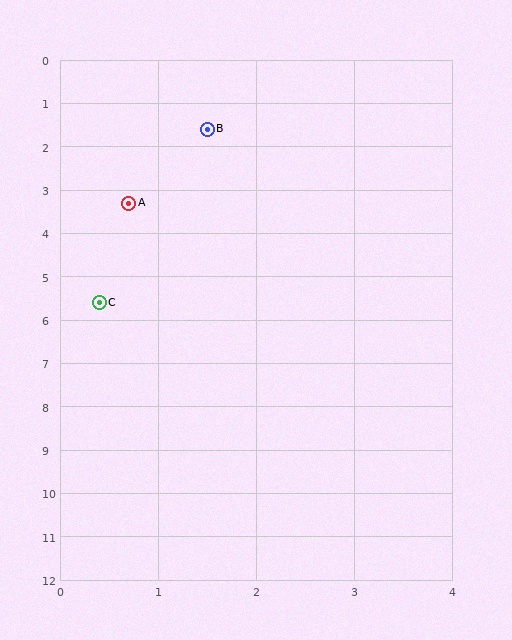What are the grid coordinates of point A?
Point A is at approximately (0.7, 3.3).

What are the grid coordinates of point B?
Point B is at approximately (1.5, 1.6).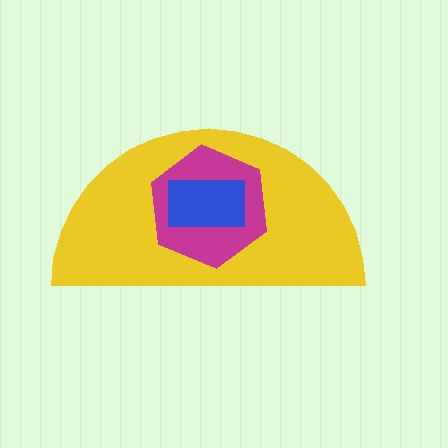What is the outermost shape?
The yellow semicircle.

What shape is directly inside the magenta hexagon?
The blue rectangle.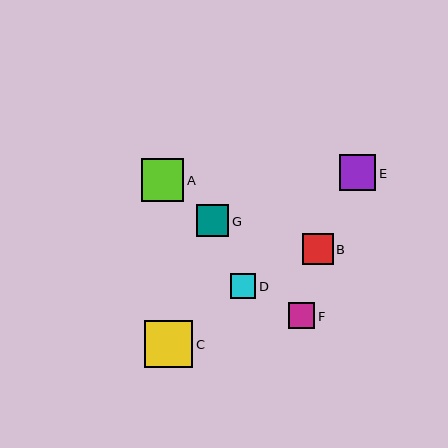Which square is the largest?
Square C is the largest with a size of approximately 48 pixels.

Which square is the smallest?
Square D is the smallest with a size of approximately 25 pixels.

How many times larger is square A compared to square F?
Square A is approximately 1.6 times the size of square F.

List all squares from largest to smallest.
From largest to smallest: C, A, E, G, B, F, D.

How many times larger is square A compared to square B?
Square A is approximately 1.4 times the size of square B.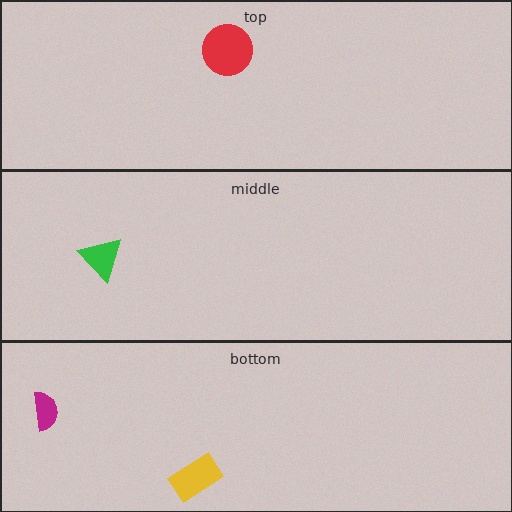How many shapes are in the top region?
1.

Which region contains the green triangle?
The middle region.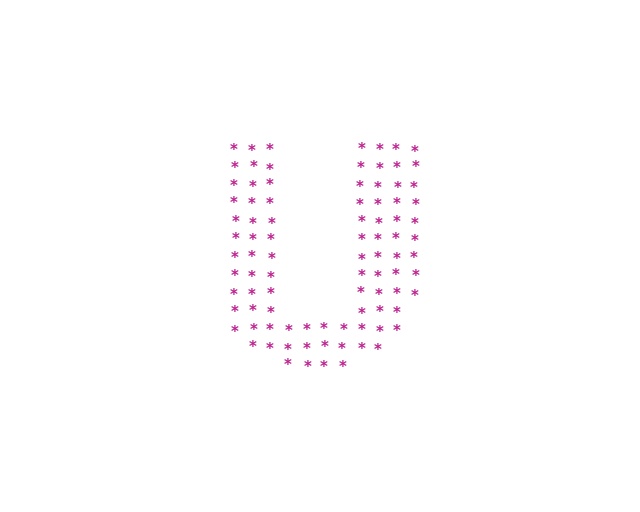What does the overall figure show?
The overall figure shows the letter U.